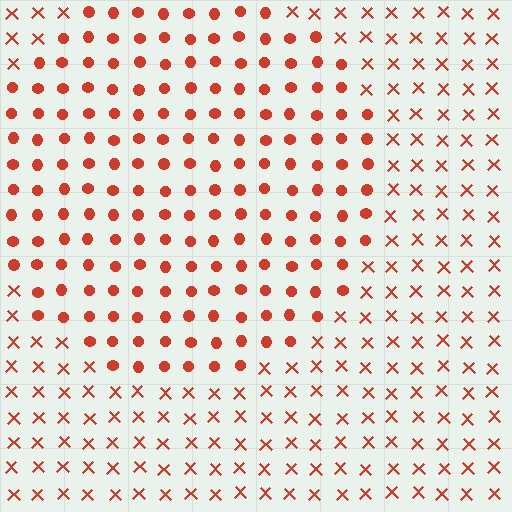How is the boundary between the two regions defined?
The boundary is defined by a change in element shape: circles inside vs. X marks outside. All elements share the same color and spacing.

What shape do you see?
I see a circle.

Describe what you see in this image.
The image is filled with small red elements arranged in a uniform grid. A circle-shaped region contains circles, while the surrounding area contains X marks. The boundary is defined purely by the change in element shape.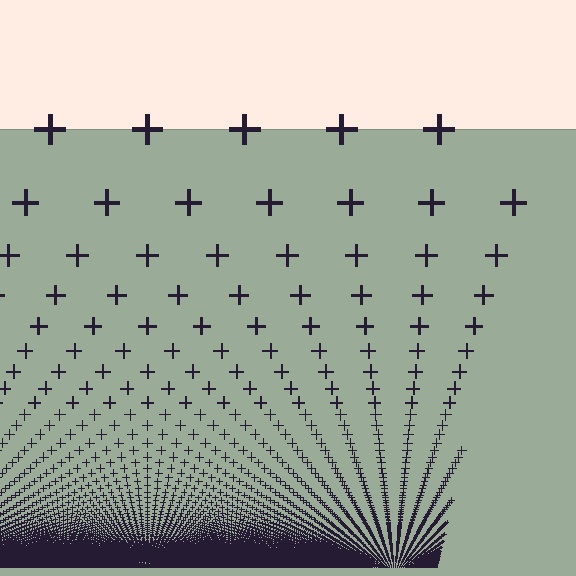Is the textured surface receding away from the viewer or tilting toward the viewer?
The surface appears to tilt toward the viewer. Texture elements get larger and sparser toward the top.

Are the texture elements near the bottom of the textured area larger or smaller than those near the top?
Smaller. The gradient is inverted — elements near the bottom are smaller and denser.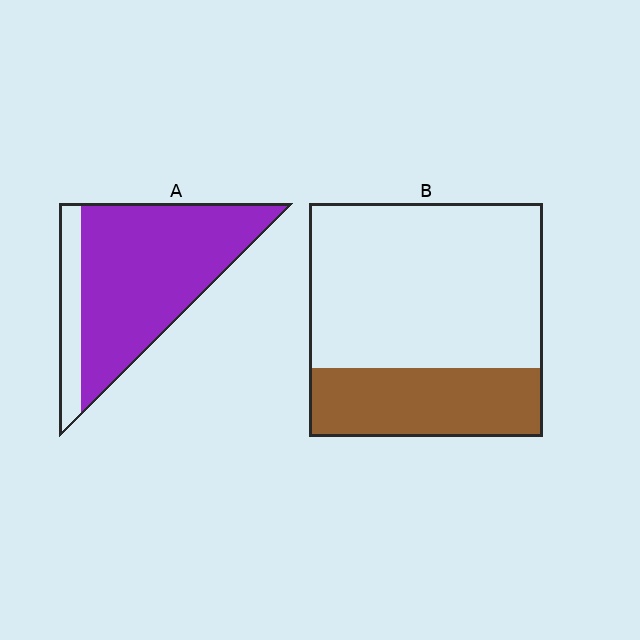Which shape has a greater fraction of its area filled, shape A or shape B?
Shape A.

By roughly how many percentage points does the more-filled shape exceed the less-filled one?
By roughly 55 percentage points (A over B).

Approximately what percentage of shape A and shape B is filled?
A is approximately 80% and B is approximately 30%.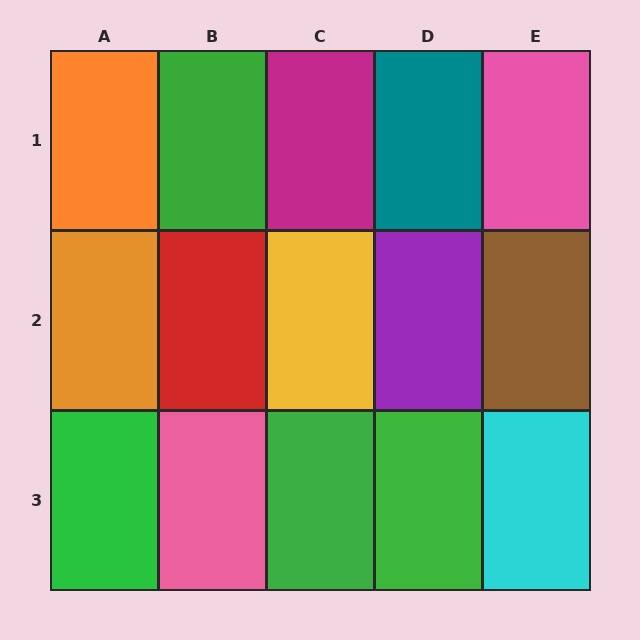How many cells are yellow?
1 cell is yellow.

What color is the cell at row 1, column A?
Orange.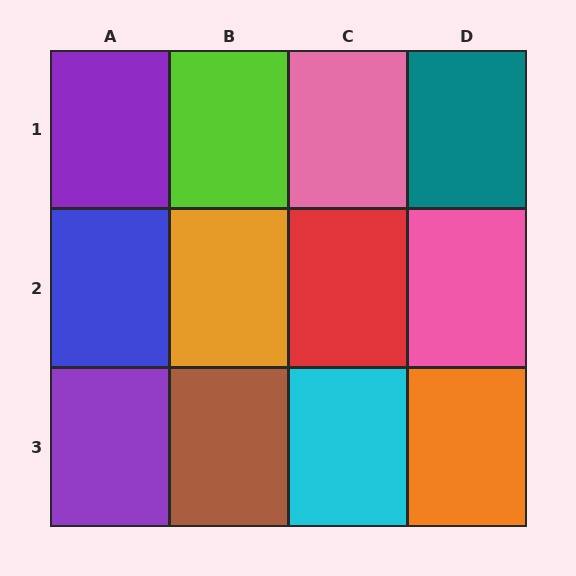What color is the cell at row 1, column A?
Purple.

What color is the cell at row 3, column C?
Cyan.